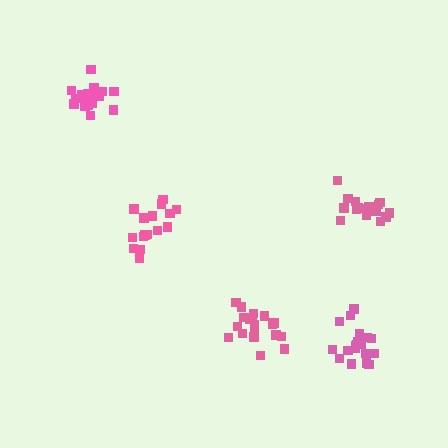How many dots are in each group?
Group 1: 16 dots, Group 2: 19 dots, Group 3: 17 dots, Group 4: 19 dots, Group 5: 18 dots (89 total).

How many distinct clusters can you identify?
There are 5 distinct clusters.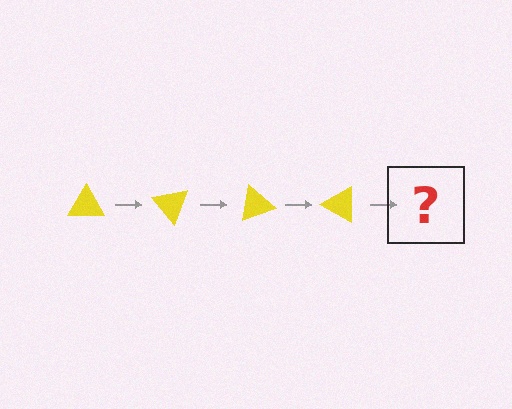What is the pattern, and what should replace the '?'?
The pattern is that the triangle rotates 50 degrees each step. The '?' should be a yellow triangle rotated 200 degrees.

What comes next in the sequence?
The next element should be a yellow triangle rotated 200 degrees.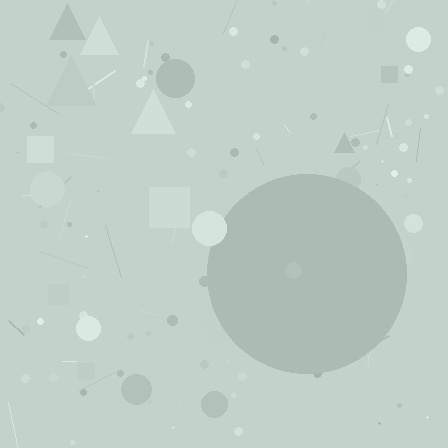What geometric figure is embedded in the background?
A circle is embedded in the background.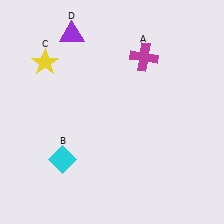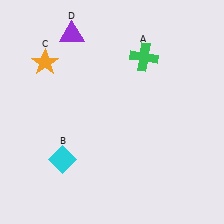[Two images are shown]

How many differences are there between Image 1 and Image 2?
There are 2 differences between the two images.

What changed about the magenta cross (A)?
In Image 1, A is magenta. In Image 2, it changed to green.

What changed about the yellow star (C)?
In Image 1, C is yellow. In Image 2, it changed to orange.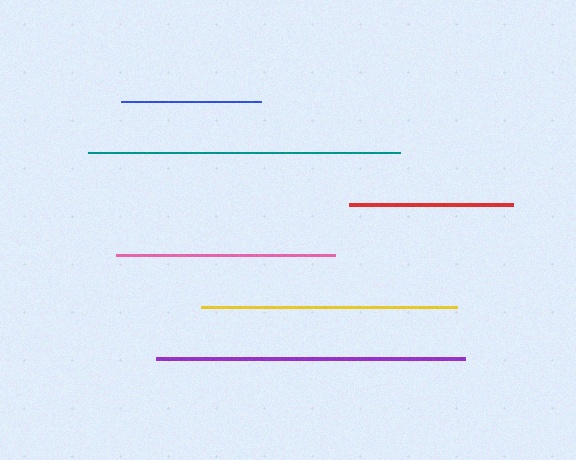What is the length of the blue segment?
The blue segment is approximately 141 pixels long.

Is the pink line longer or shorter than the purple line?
The purple line is longer than the pink line.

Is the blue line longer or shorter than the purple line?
The purple line is longer than the blue line.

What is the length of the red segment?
The red segment is approximately 164 pixels long.